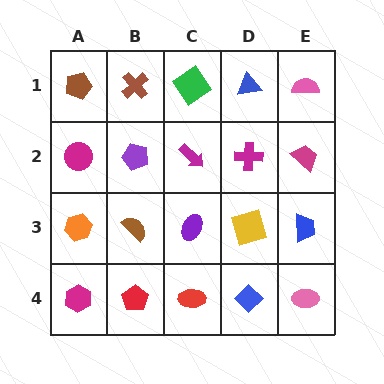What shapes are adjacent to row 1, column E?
A magenta trapezoid (row 2, column E), a blue triangle (row 1, column D).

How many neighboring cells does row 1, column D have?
3.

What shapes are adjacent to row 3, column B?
A purple pentagon (row 2, column B), a red pentagon (row 4, column B), an orange hexagon (row 3, column A), a purple ellipse (row 3, column C).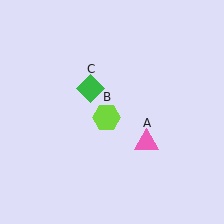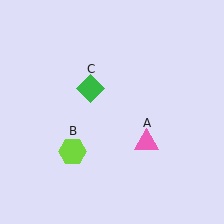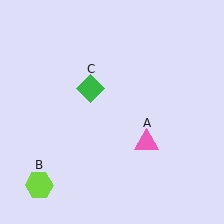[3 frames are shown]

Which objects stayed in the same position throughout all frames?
Pink triangle (object A) and green diamond (object C) remained stationary.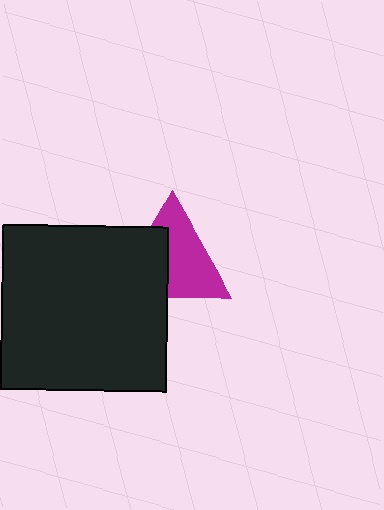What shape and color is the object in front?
The object in front is a black square.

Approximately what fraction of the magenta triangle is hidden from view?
Roughly 42% of the magenta triangle is hidden behind the black square.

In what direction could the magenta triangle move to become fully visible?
The magenta triangle could move toward the upper-right. That would shift it out from behind the black square entirely.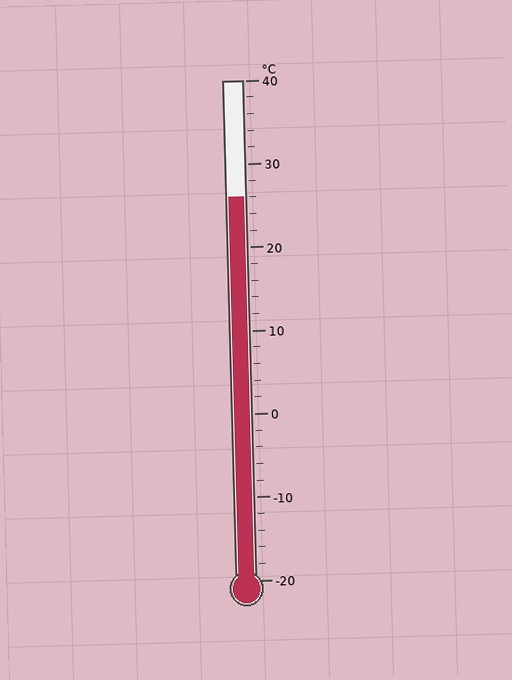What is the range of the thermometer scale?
The thermometer scale ranges from -20°C to 40°C.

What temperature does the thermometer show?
The thermometer shows approximately 26°C.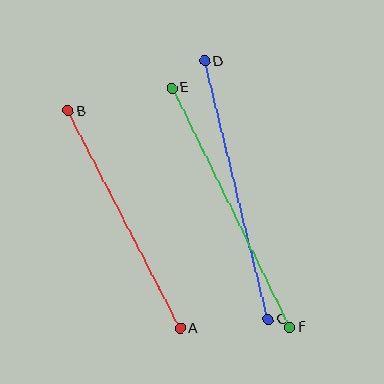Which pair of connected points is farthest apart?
Points E and F are farthest apart.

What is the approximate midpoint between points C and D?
The midpoint is at approximately (236, 191) pixels.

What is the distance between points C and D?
The distance is approximately 266 pixels.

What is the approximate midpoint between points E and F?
The midpoint is at approximately (231, 207) pixels.